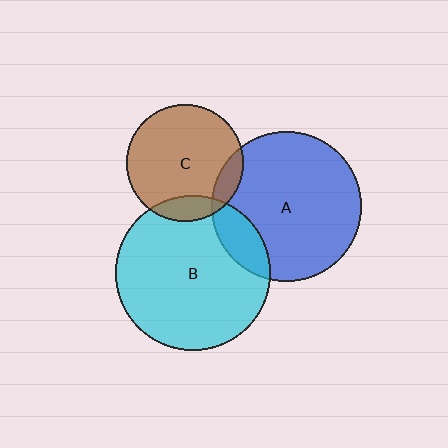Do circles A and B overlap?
Yes.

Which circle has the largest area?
Circle B (cyan).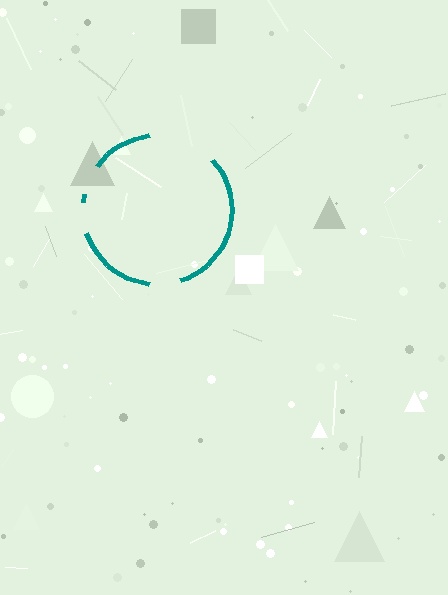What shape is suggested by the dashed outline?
The dashed outline suggests a circle.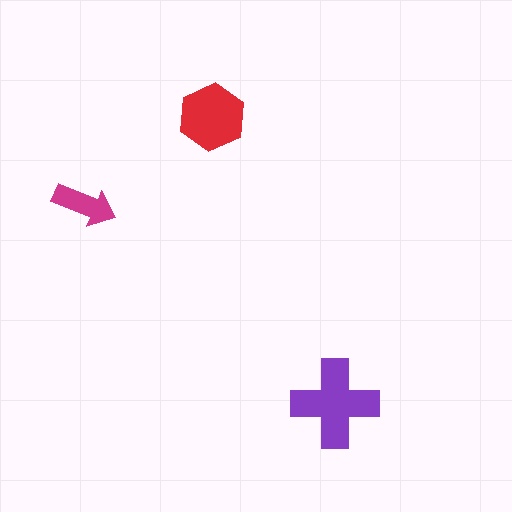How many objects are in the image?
There are 3 objects in the image.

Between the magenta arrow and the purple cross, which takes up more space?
The purple cross.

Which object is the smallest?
The magenta arrow.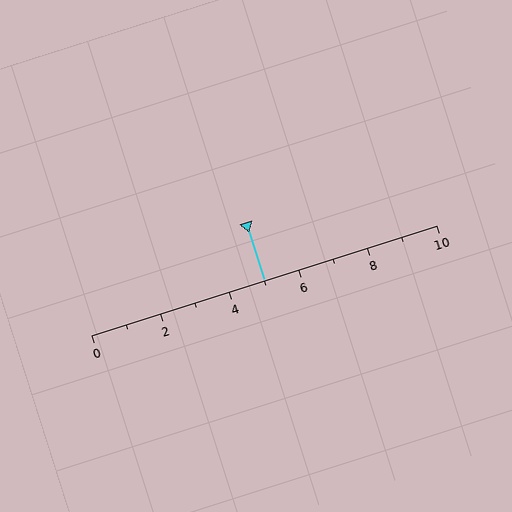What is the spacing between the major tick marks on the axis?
The major ticks are spaced 2 apart.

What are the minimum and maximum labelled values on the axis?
The axis runs from 0 to 10.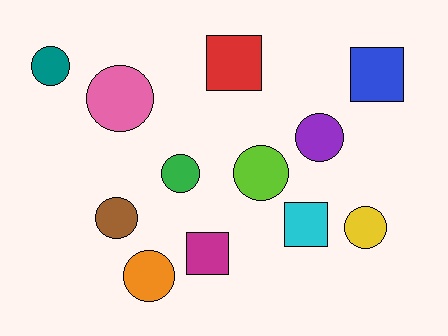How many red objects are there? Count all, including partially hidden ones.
There is 1 red object.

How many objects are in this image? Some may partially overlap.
There are 12 objects.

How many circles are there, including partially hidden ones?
There are 8 circles.